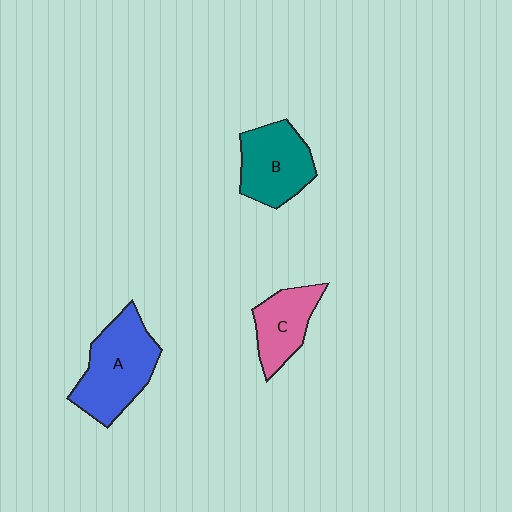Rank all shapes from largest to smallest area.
From largest to smallest: A (blue), B (teal), C (pink).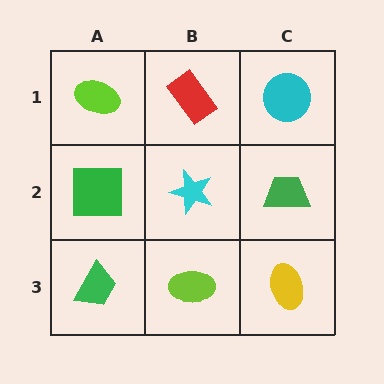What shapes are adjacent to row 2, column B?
A red rectangle (row 1, column B), a lime ellipse (row 3, column B), a green square (row 2, column A), a green trapezoid (row 2, column C).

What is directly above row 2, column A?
A lime ellipse.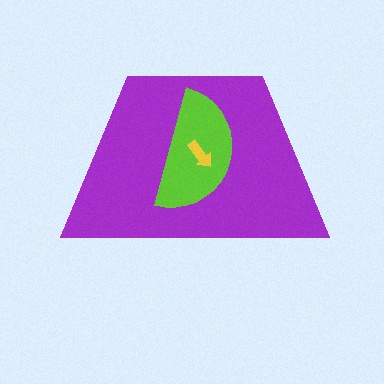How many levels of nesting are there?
3.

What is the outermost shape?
The purple trapezoid.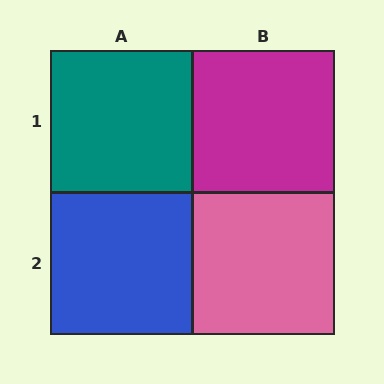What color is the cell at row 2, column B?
Pink.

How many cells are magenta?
1 cell is magenta.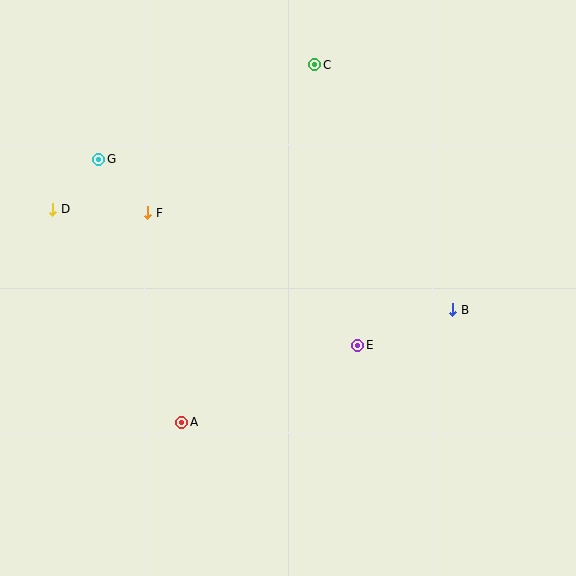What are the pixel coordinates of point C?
Point C is at (315, 65).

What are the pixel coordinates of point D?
Point D is at (53, 209).